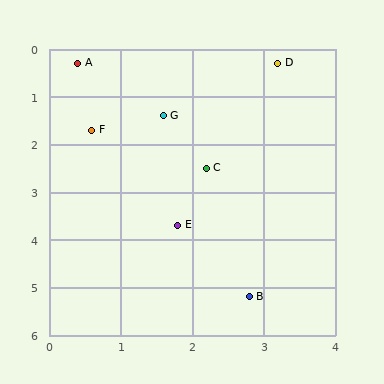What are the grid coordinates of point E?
Point E is at approximately (1.8, 3.7).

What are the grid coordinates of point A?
Point A is at approximately (0.4, 0.3).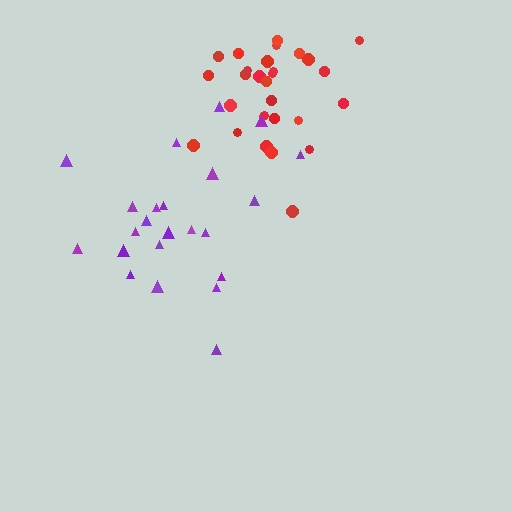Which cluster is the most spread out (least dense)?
Purple.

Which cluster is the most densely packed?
Red.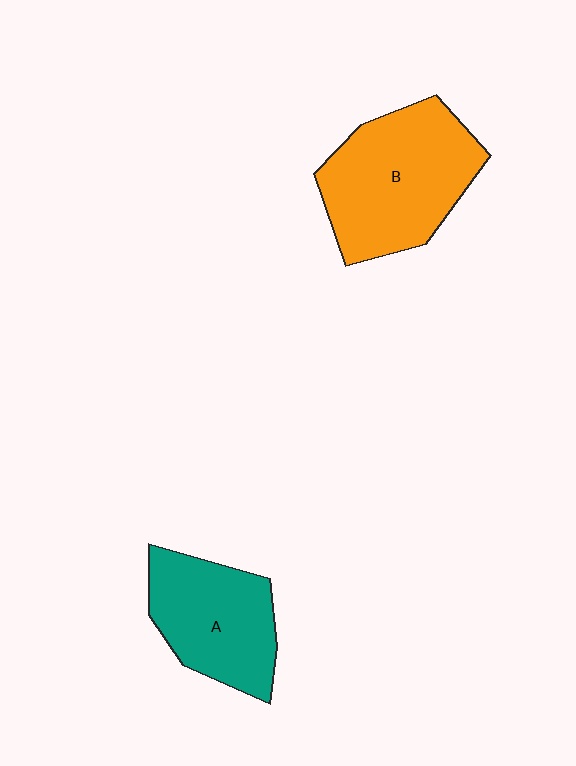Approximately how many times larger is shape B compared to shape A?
Approximately 1.3 times.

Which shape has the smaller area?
Shape A (teal).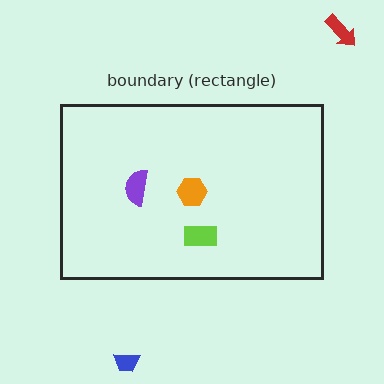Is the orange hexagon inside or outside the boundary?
Inside.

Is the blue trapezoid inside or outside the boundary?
Outside.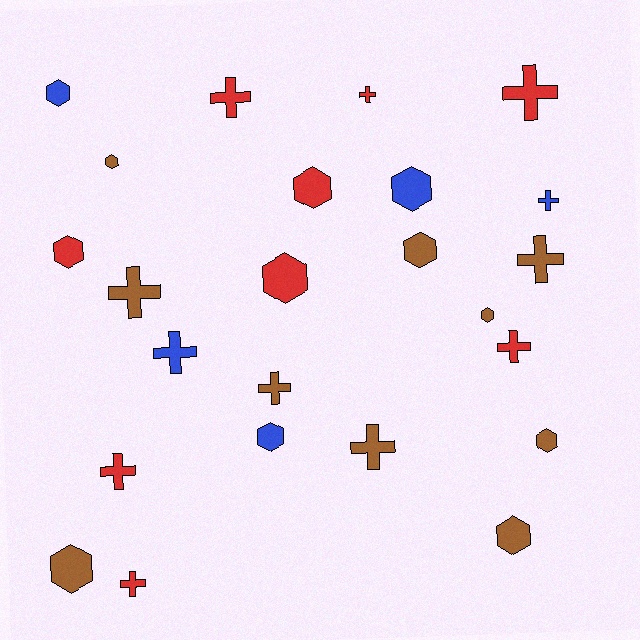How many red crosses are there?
There are 6 red crosses.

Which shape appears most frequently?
Hexagon, with 12 objects.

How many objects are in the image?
There are 24 objects.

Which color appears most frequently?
Brown, with 10 objects.